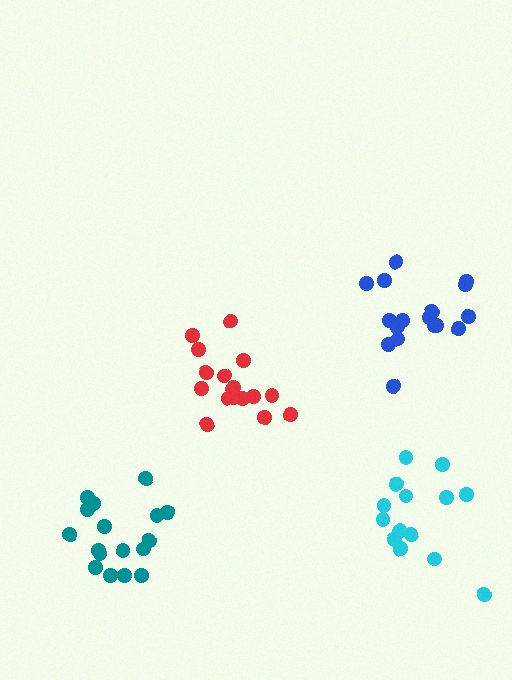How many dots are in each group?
Group 1: 17 dots, Group 2: 14 dots, Group 3: 17 dots, Group 4: 17 dots (65 total).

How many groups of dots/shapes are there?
There are 4 groups.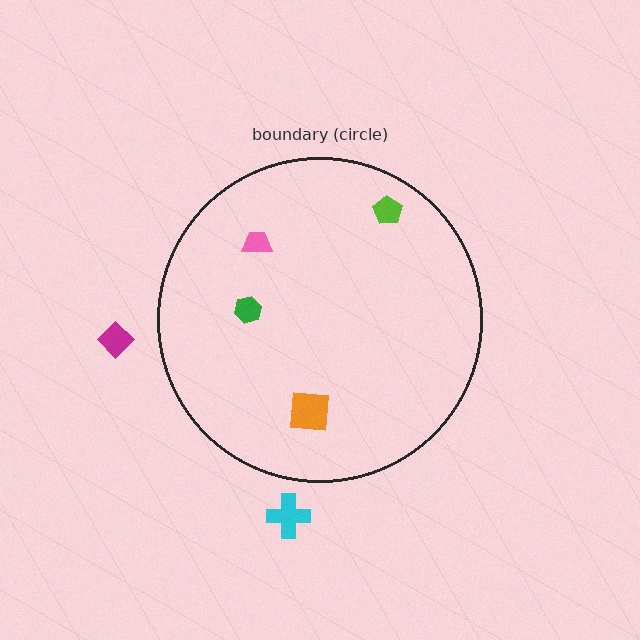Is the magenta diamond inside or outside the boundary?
Outside.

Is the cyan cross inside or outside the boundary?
Outside.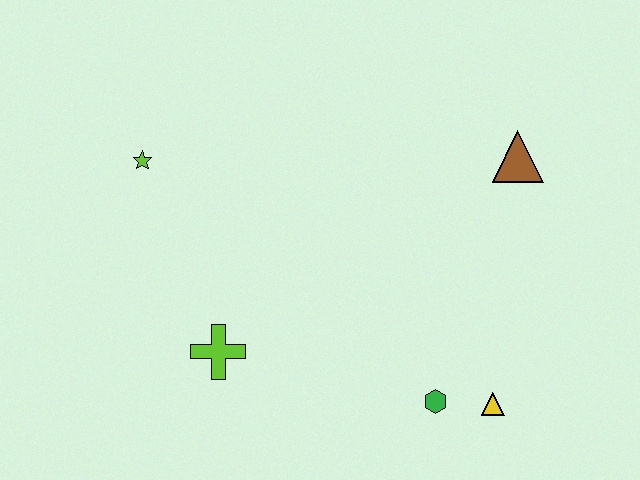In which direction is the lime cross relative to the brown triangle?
The lime cross is to the left of the brown triangle.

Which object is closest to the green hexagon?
The yellow triangle is closest to the green hexagon.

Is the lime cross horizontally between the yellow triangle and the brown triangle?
No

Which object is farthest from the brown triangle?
The lime star is farthest from the brown triangle.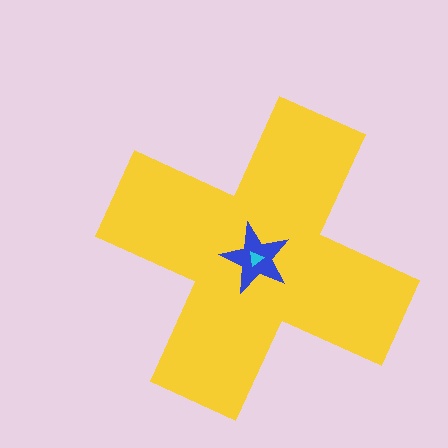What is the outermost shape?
The yellow cross.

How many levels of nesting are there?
3.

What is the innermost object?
The cyan triangle.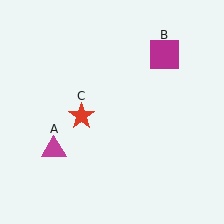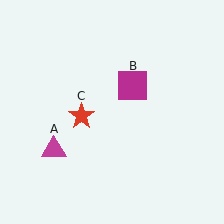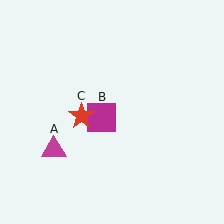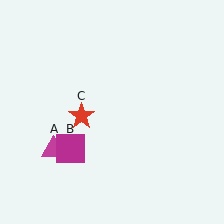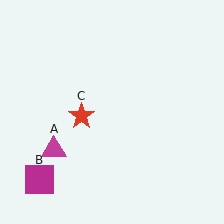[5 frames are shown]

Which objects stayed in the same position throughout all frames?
Magenta triangle (object A) and red star (object C) remained stationary.